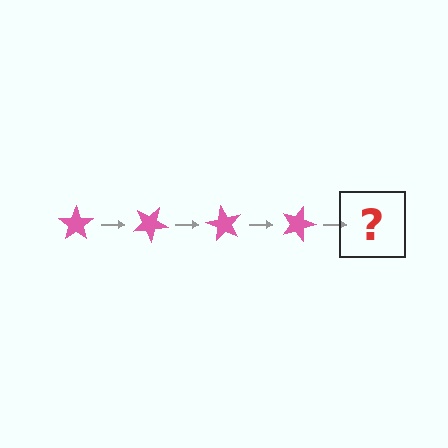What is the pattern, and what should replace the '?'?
The pattern is that the star rotates 30 degrees each step. The '?' should be a pink star rotated 120 degrees.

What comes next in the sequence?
The next element should be a pink star rotated 120 degrees.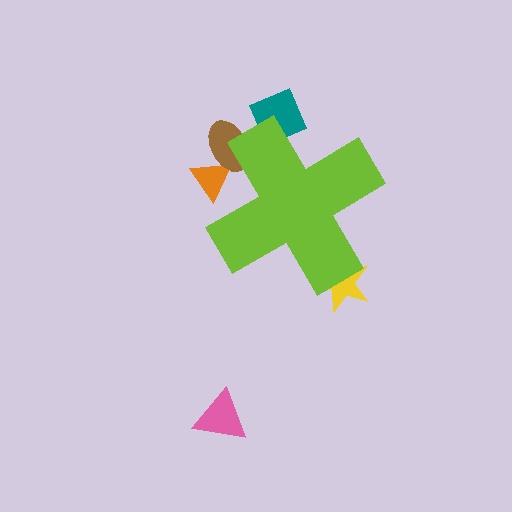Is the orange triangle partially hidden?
Yes, the orange triangle is partially hidden behind the lime cross.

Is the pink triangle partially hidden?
No, the pink triangle is fully visible.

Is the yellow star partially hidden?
Yes, the yellow star is partially hidden behind the lime cross.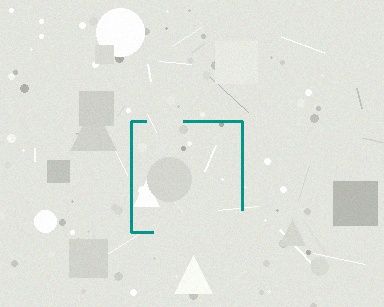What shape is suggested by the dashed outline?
The dashed outline suggests a square.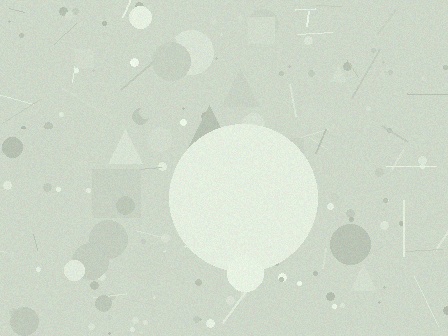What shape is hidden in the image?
A circle is hidden in the image.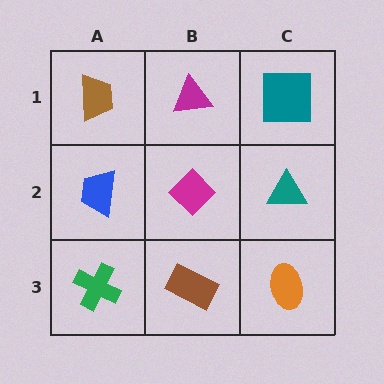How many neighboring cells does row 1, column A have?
2.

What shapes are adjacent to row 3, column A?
A blue trapezoid (row 2, column A), a brown rectangle (row 3, column B).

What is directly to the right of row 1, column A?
A magenta triangle.